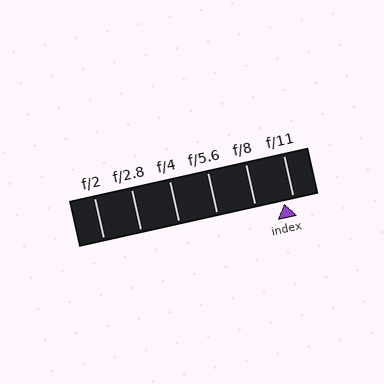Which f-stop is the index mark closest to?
The index mark is closest to f/11.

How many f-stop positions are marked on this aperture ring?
There are 6 f-stop positions marked.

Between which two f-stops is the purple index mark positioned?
The index mark is between f/8 and f/11.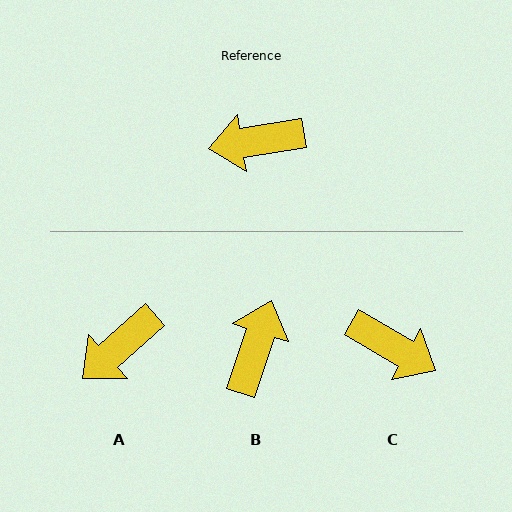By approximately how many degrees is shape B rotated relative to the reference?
Approximately 117 degrees clockwise.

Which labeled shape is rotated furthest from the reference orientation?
C, about 141 degrees away.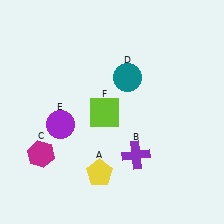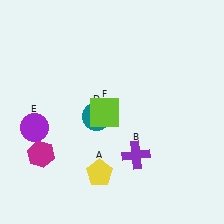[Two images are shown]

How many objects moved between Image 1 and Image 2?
2 objects moved between the two images.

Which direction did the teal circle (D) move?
The teal circle (D) moved down.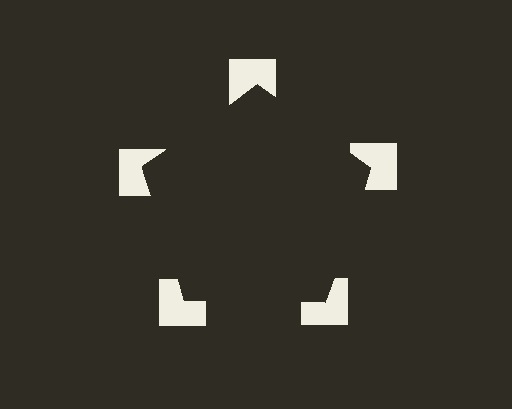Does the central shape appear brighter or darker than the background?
It typically appears slightly darker than the background, even though no actual brightness change is drawn.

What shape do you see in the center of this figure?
An illusory pentagon — its edges are inferred from the aligned wedge cuts in the notched squares, not physically drawn.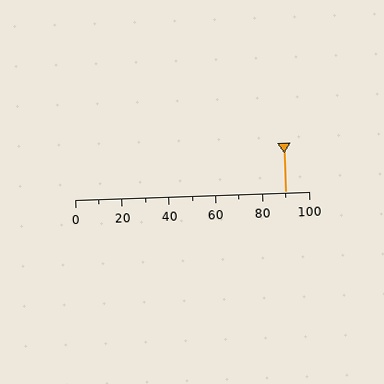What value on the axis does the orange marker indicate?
The marker indicates approximately 90.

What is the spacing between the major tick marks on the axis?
The major ticks are spaced 20 apart.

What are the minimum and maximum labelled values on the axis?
The axis runs from 0 to 100.